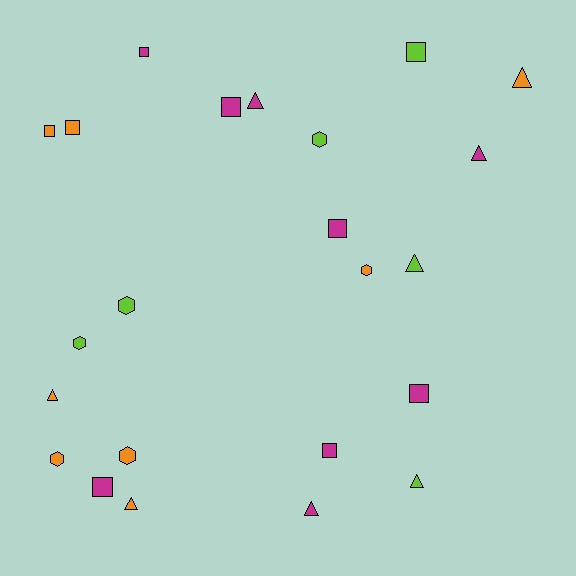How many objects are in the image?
There are 23 objects.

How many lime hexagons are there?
There are 3 lime hexagons.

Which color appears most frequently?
Magenta, with 9 objects.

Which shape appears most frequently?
Square, with 9 objects.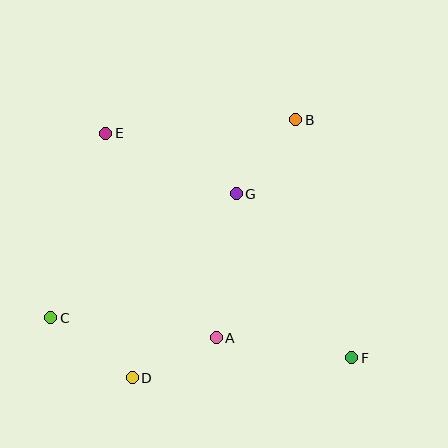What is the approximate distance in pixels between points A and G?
The distance between A and G is approximately 145 pixels.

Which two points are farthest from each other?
Points E and F are farthest from each other.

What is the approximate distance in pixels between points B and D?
The distance between B and D is approximately 306 pixels.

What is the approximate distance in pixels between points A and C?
The distance between A and C is approximately 167 pixels.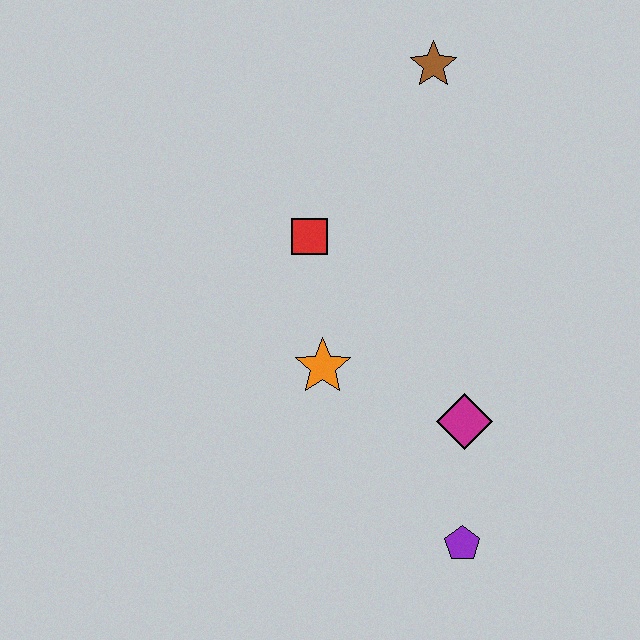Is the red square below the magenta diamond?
No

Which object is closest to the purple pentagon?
The magenta diamond is closest to the purple pentagon.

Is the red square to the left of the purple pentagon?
Yes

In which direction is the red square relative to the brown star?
The red square is below the brown star.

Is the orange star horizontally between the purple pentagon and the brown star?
No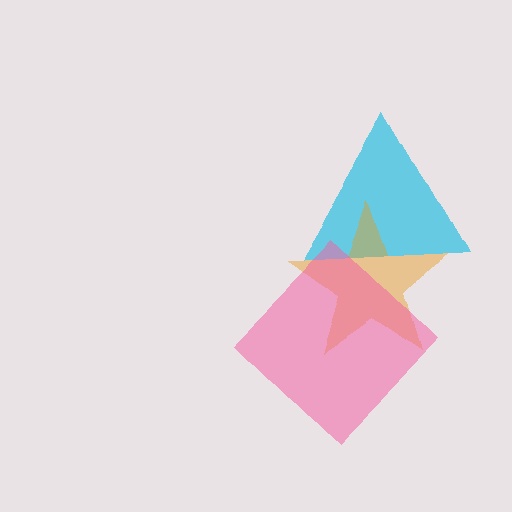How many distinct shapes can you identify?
There are 3 distinct shapes: a cyan triangle, an orange star, a pink diamond.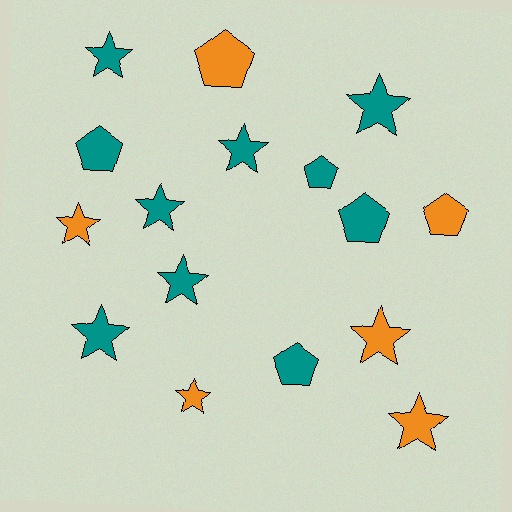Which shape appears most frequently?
Star, with 10 objects.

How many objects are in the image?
There are 16 objects.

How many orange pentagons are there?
There are 2 orange pentagons.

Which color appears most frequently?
Teal, with 10 objects.